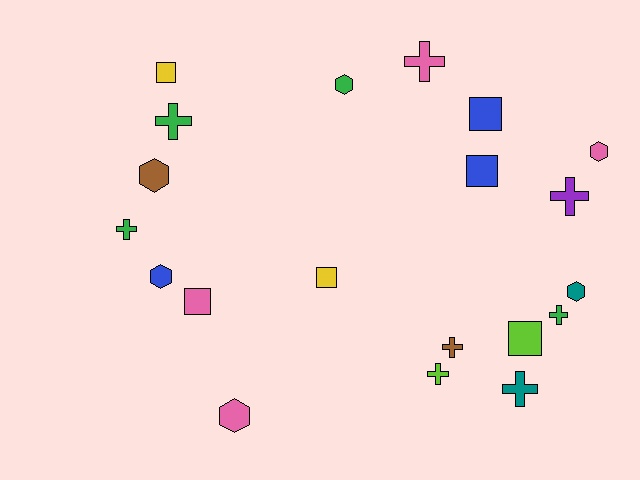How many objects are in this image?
There are 20 objects.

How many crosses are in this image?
There are 8 crosses.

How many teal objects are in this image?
There are 2 teal objects.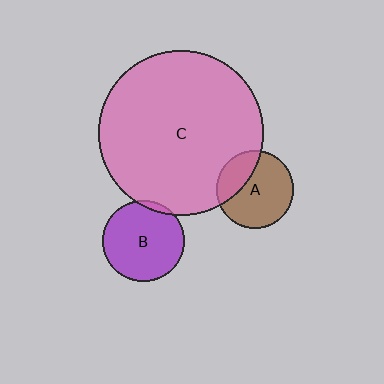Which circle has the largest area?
Circle C (pink).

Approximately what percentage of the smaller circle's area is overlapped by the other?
Approximately 30%.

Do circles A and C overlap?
Yes.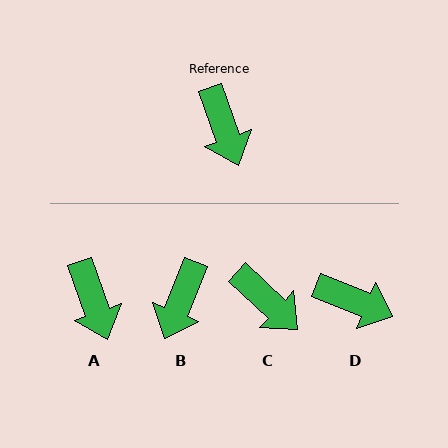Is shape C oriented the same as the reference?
No, it is off by about 27 degrees.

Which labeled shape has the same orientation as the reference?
A.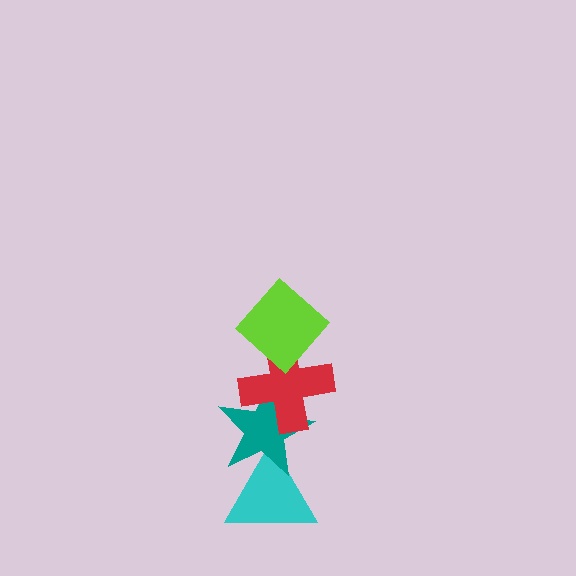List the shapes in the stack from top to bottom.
From top to bottom: the lime diamond, the red cross, the teal star, the cyan triangle.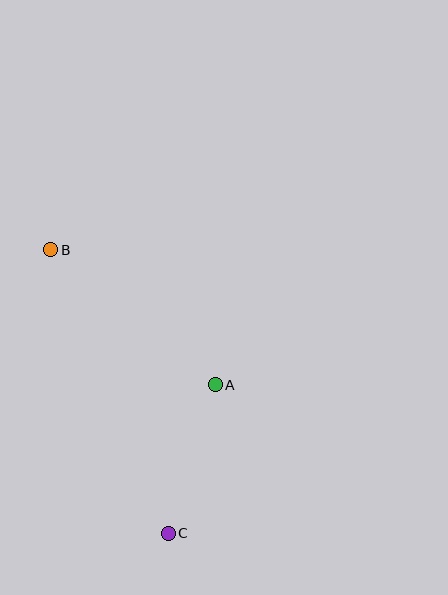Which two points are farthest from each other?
Points B and C are farthest from each other.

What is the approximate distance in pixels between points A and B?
The distance between A and B is approximately 213 pixels.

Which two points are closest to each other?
Points A and C are closest to each other.